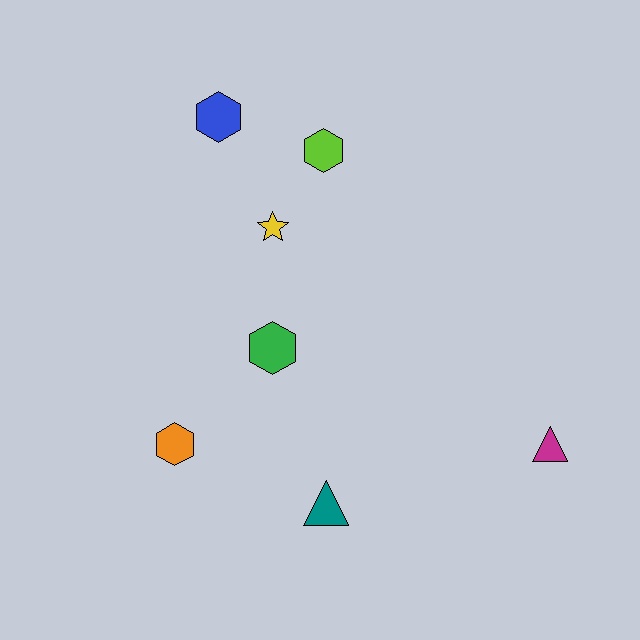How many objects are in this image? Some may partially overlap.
There are 7 objects.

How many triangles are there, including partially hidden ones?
There are 2 triangles.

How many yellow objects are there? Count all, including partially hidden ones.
There is 1 yellow object.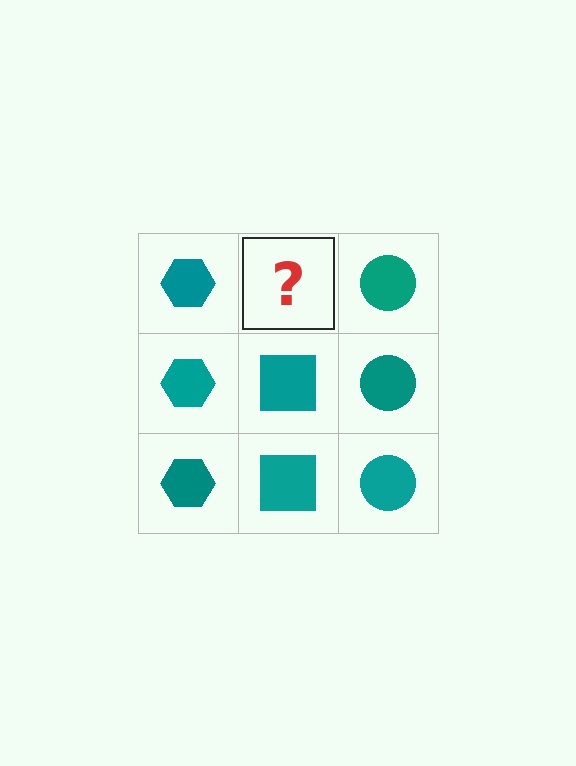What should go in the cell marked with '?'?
The missing cell should contain a teal square.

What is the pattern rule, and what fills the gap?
The rule is that each column has a consistent shape. The gap should be filled with a teal square.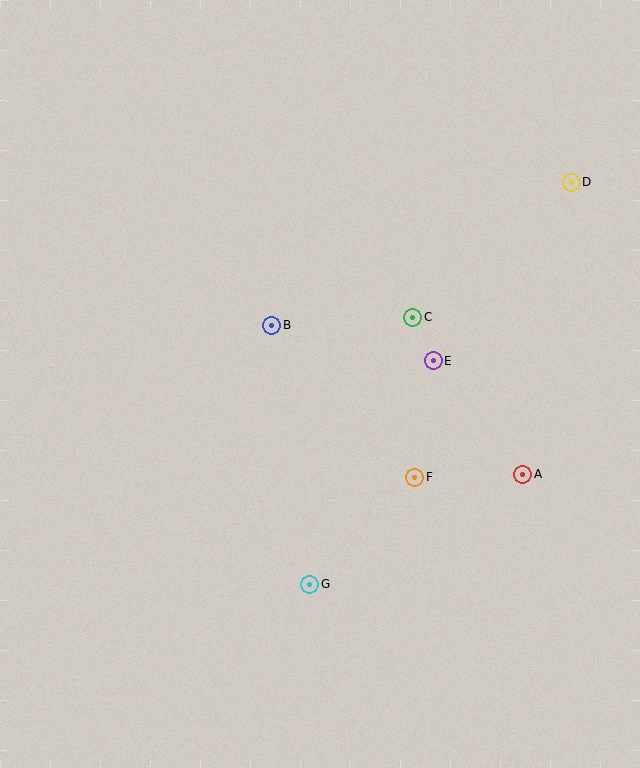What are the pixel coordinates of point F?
Point F is at (415, 477).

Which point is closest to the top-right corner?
Point D is closest to the top-right corner.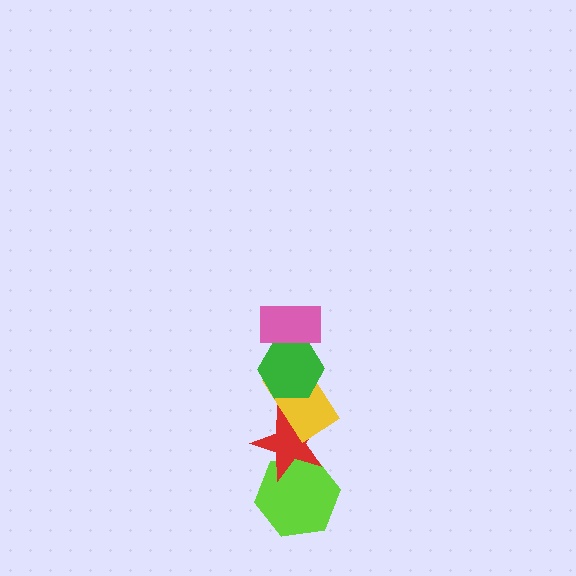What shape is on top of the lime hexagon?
The red star is on top of the lime hexagon.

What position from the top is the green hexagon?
The green hexagon is 2nd from the top.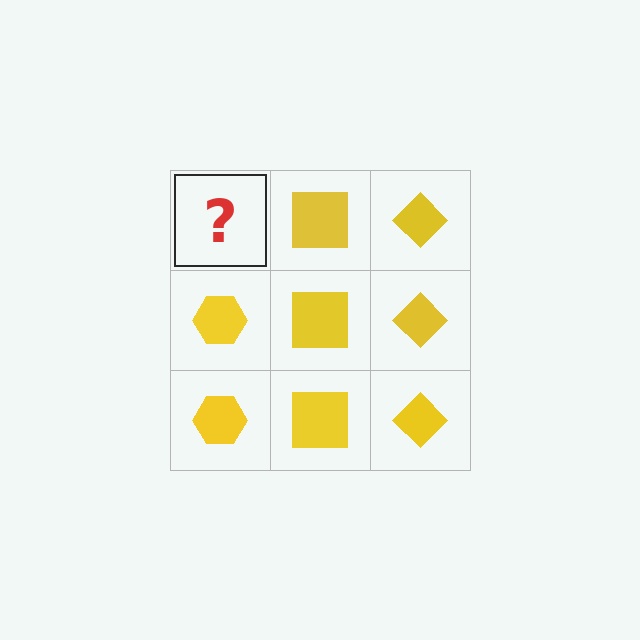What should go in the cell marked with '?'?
The missing cell should contain a yellow hexagon.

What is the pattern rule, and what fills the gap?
The rule is that each column has a consistent shape. The gap should be filled with a yellow hexagon.